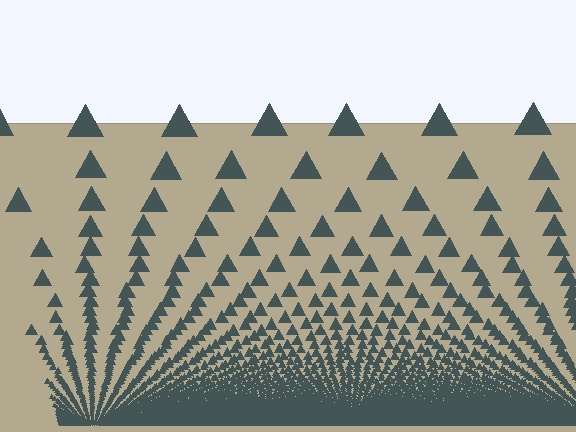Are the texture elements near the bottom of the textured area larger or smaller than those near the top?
Smaller. The gradient is inverted — elements near the bottom are smaller and denser.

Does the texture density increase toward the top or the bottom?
Density increases toward the bottom.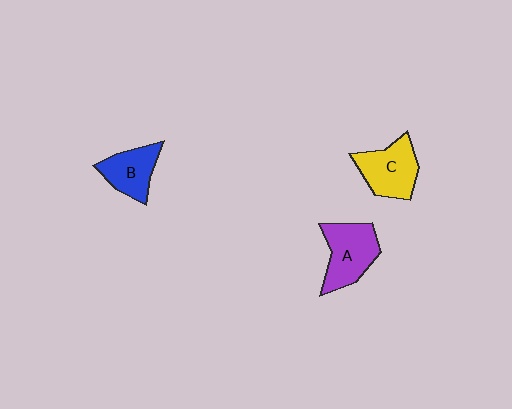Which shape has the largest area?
Shape A (purple).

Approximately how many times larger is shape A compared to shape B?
Approximately 1.3 times.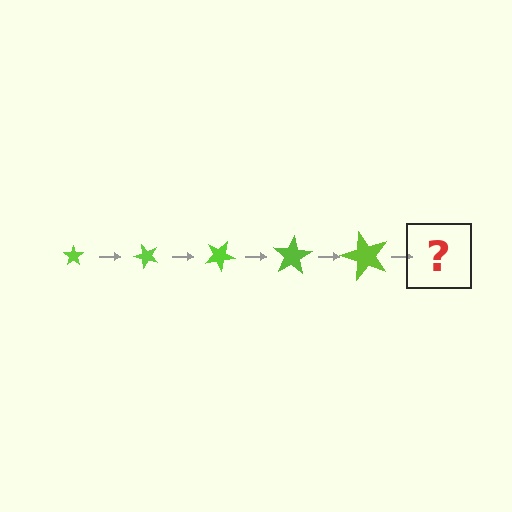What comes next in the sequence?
The next element should be a star, larger than the previous one and rotated 250 degrees from the start.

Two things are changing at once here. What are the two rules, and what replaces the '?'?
The two rules are that the star grows larger each step and it rotates 50 degrees each step. The '?' should be a star, larger than the previous one and rotated 250 degrees from the start.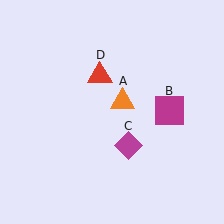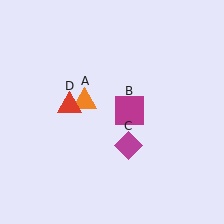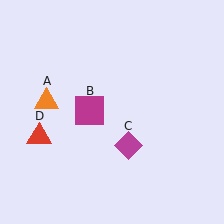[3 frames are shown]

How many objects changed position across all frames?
3 objects changed position: orange triangle (object A), magenta square (object B), red triangle (object D).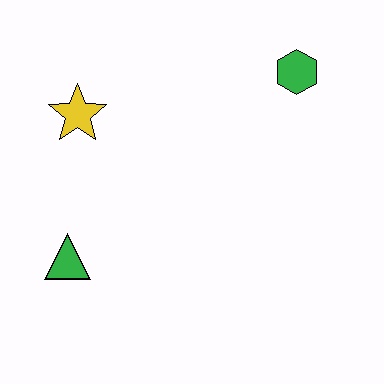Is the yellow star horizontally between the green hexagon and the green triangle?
Yes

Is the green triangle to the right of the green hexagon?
No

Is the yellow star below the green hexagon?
Yes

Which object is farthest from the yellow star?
The green hexagon is farthest from the yellow star.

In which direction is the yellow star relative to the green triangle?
The yellow star is above the green triangle.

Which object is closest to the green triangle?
The yellow star is closest to the green triangle.